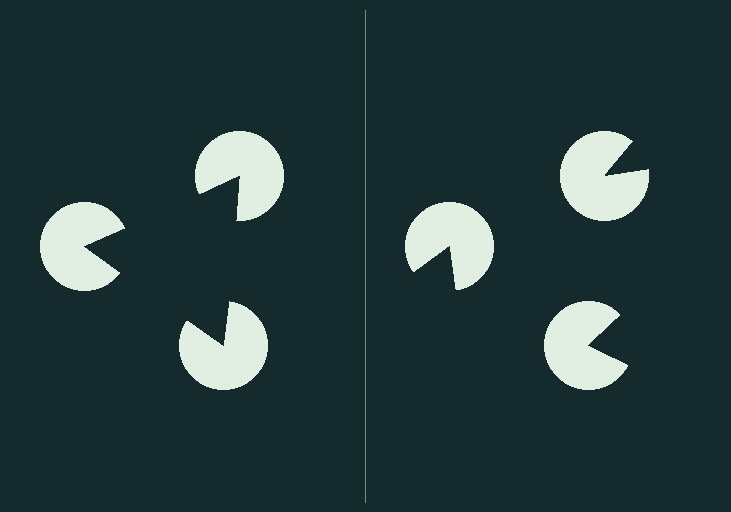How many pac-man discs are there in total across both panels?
6 — 3 on each side.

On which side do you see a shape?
An illusory triangle appears on the left side. On the right side the wedge cuts are rotated, so no coherent shape forms.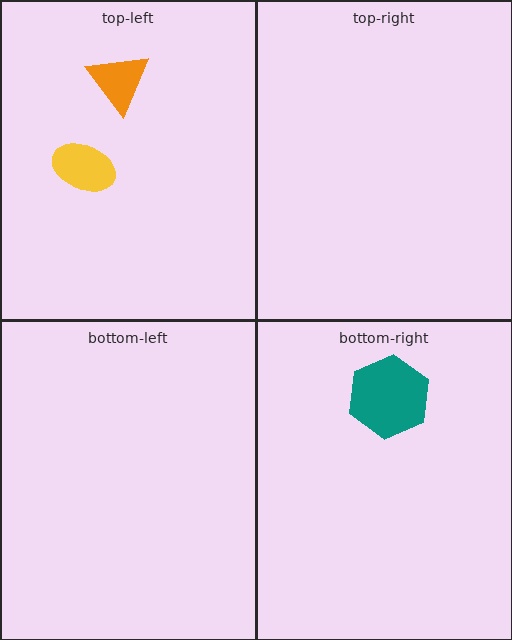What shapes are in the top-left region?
The yellow ellipse, the orange triangle.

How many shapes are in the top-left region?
2.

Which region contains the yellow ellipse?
The top-left region.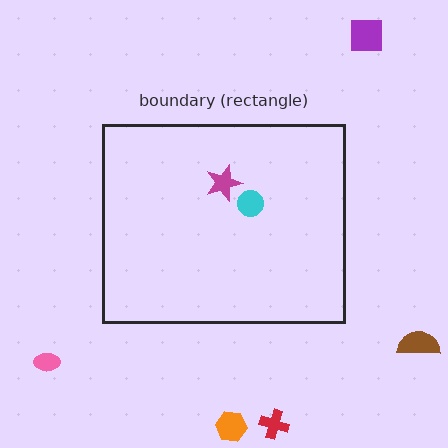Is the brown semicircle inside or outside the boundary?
Outside.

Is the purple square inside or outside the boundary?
Outside.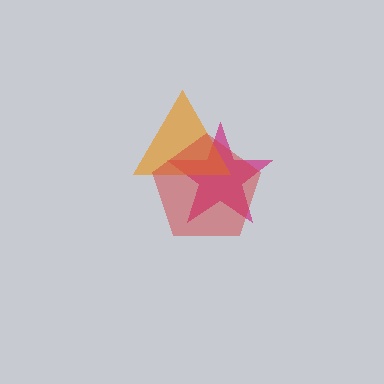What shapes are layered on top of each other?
The layered shapes are: a magenta star, an orange triangle, a red pentagon.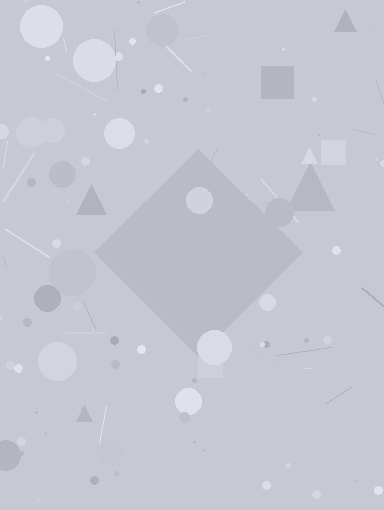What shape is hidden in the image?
A diamond is hidden in the image.